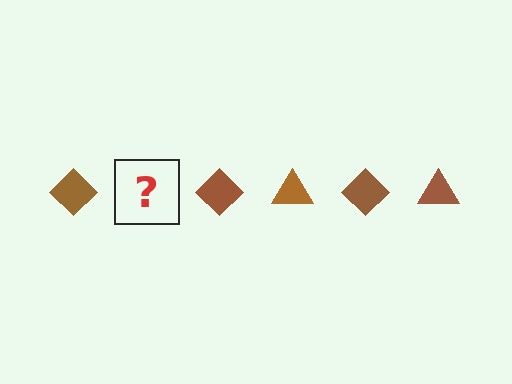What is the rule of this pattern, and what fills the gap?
The rule is that the pattern cycles through diamond, triangle shapes in brown. The gap should be filled with a brown triangle.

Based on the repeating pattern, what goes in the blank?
The blank should be a brown triangle.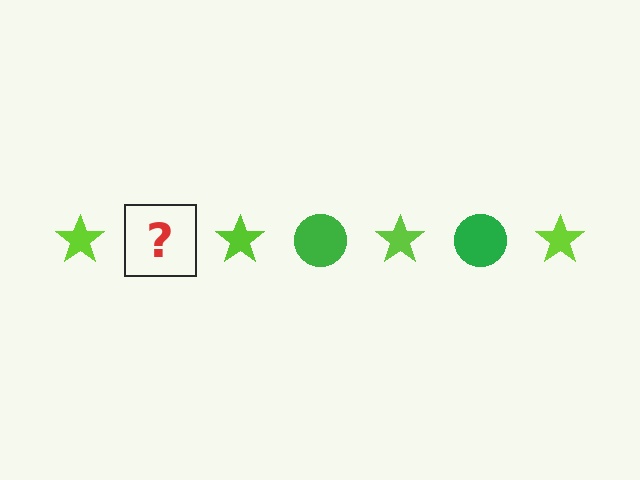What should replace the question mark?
The question mark should be replaced with a green circle.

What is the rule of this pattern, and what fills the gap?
The rule is that the pattern alternates between lime star and green circle. The gap should be filled with a green circle.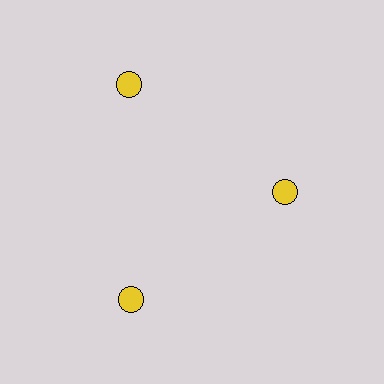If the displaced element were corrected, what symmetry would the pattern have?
It would have 3-fold rotational symmetry — the pattern would map onto itself every 120 degrees.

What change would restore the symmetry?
The symmetry would be restored by moving it outward, back onto the ring so that all 3 circles sit at equal angles and equal distance from the center.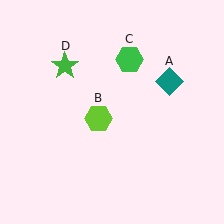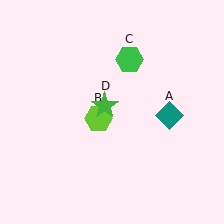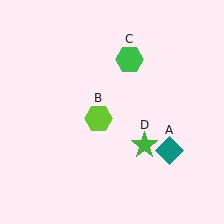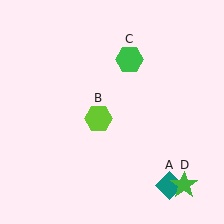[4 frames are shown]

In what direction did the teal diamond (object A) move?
The teal diamond (object A) moved down.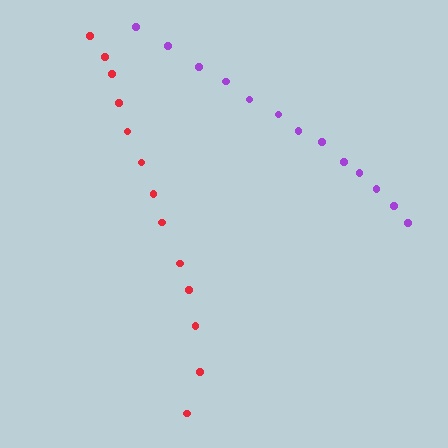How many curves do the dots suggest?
There are 2 distinct paths.